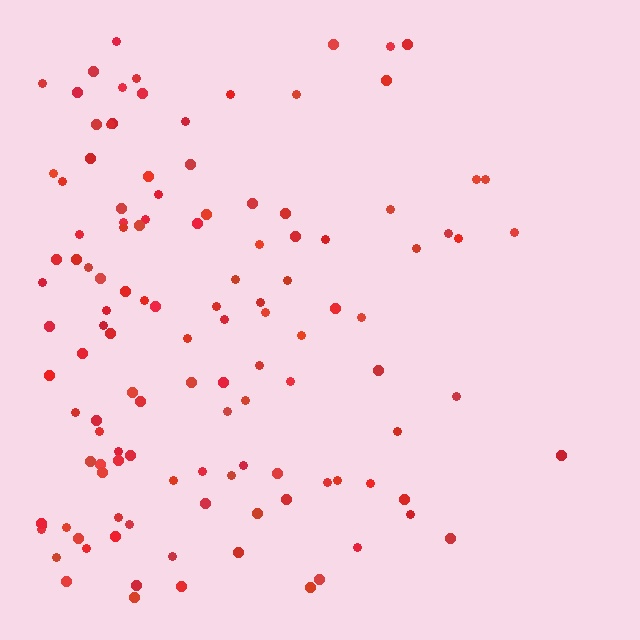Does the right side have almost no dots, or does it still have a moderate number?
Still a moderate number, just noticeably fewer than the left.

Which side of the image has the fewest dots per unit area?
The right.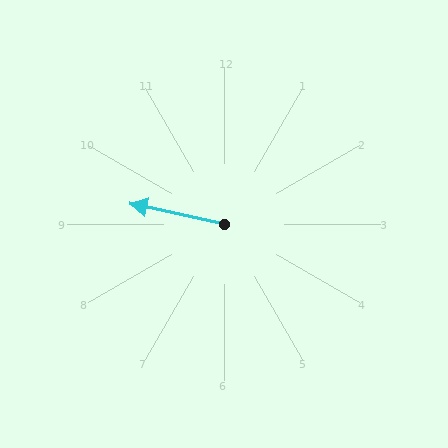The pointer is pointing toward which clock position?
Roughly 9 o'clock.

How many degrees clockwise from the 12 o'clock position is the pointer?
Approximately 282 degrees.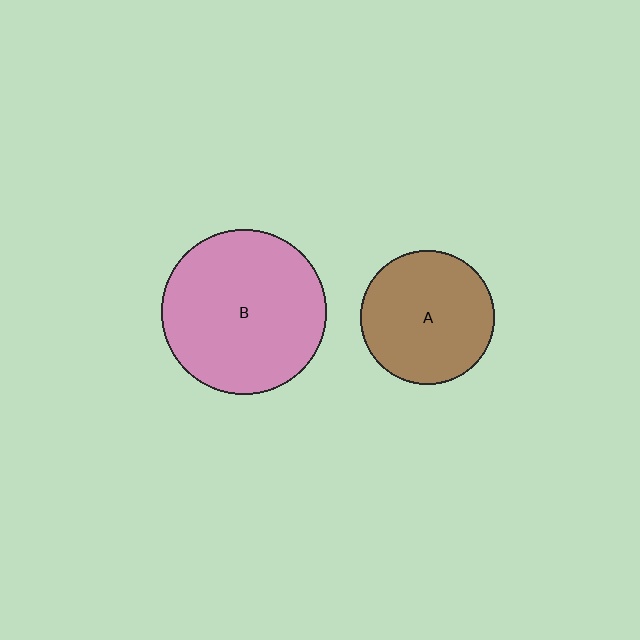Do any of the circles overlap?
No, none of the circles overlap.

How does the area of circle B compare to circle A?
Approximately 1.5 times.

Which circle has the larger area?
Circle B (pink).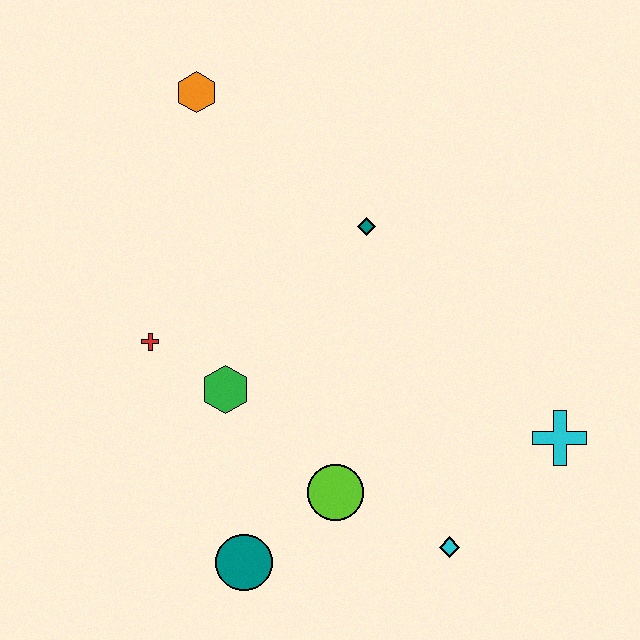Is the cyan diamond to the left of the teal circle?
No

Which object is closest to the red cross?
The green hexagon is closest to the red cross.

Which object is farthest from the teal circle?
The orange hexagon is farthest from the teal circle.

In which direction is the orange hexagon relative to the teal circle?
The orange hexagon is above the teal circle.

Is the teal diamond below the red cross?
No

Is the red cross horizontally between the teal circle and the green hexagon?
No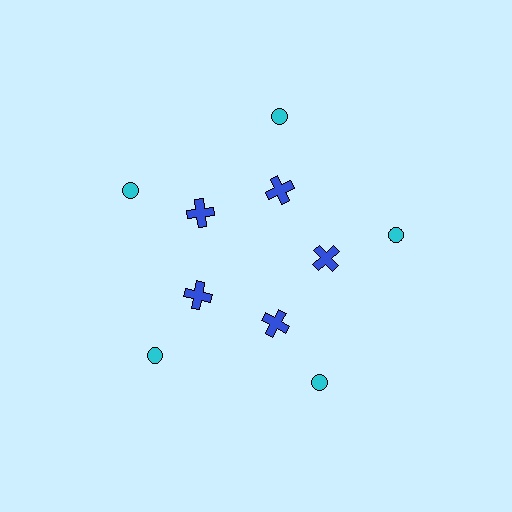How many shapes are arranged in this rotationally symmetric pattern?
There are 10 shapes, arranged in 5 groups of 2.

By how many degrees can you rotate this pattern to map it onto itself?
The pattern maps onto itself every 72 degrees of rotation.